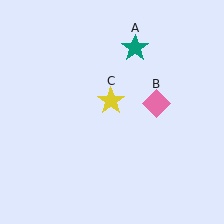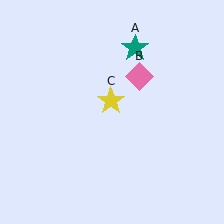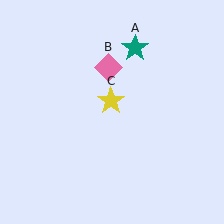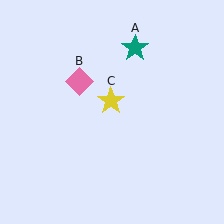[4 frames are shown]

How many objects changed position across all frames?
1 object changed position: pink diamond (object B).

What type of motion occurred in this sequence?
The pink diamond (object B) rotated counterclockwise around the center of the scene.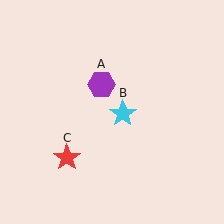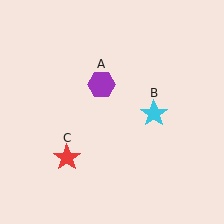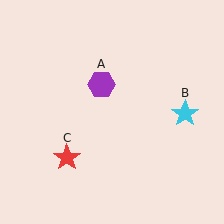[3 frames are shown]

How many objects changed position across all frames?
1 object changed position: cyan star (object B).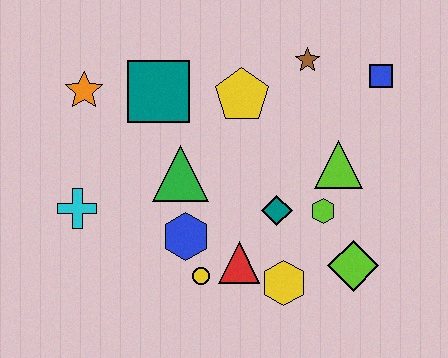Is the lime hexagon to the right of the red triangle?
Yes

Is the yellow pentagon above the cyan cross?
Yes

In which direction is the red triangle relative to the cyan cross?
The red triangle is to the right of the cyan cross.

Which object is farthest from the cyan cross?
The blue square is farthest from the cyan cross.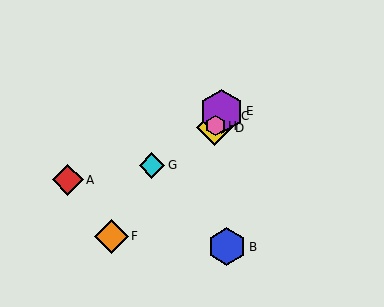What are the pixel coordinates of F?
Object F is at (111, 236).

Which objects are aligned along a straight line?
Objects C, D, E, H are aligned along a straight line.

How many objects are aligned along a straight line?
4 objects (C, D, E, H) are aligned along a straight line.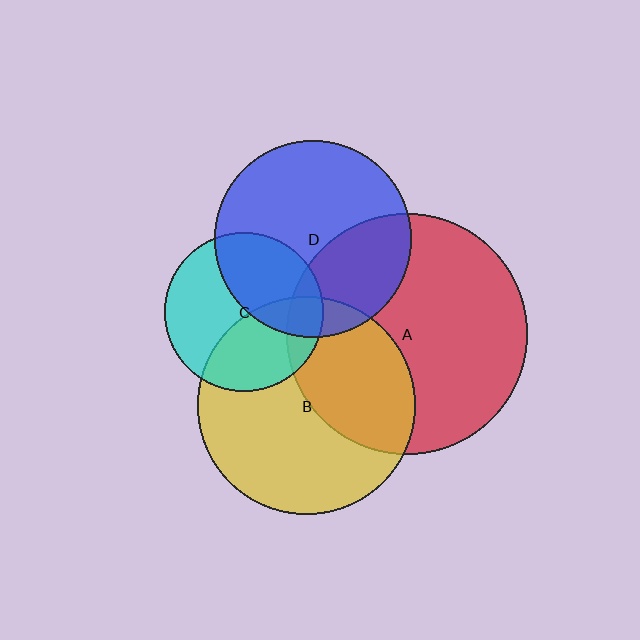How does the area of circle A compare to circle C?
Approximately 2.3 times.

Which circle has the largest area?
Circle A (red).